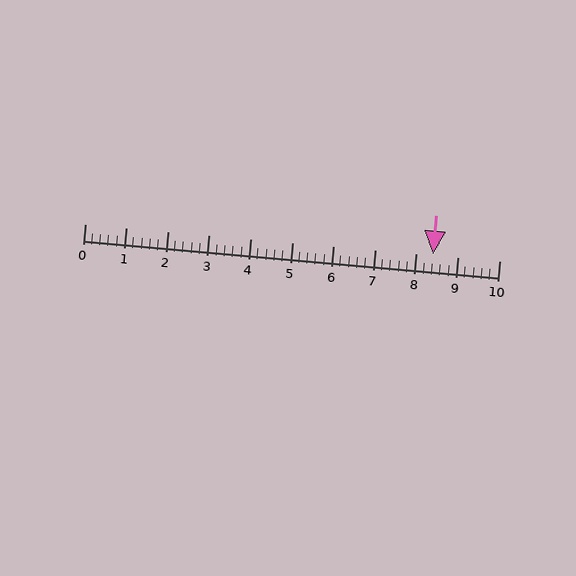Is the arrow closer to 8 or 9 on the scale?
The arrow is closer to 8.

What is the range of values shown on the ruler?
The ruler shows values from 0 to 10.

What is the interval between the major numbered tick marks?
The major tick marks are spaced 1 units apart.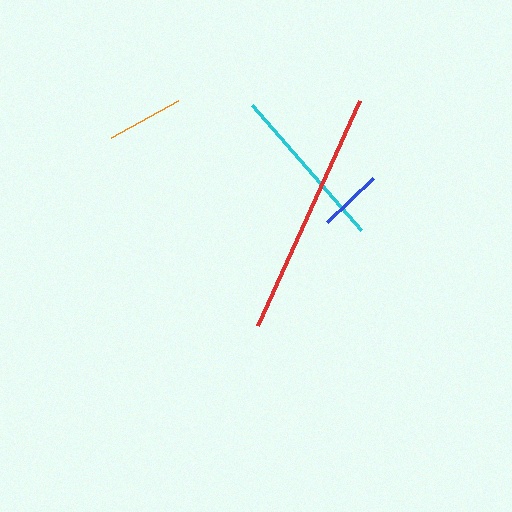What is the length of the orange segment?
The orange segment is approximately 77 pixels long.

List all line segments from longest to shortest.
From longest to shortest: red, cyan, orange, blue.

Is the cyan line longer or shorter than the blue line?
The cyan line is longer than the blue line.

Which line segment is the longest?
The red line is the longest at approximately 247 pixels.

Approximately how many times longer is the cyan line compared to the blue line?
The cyan line is approximately 2.6 times the length of the blue line.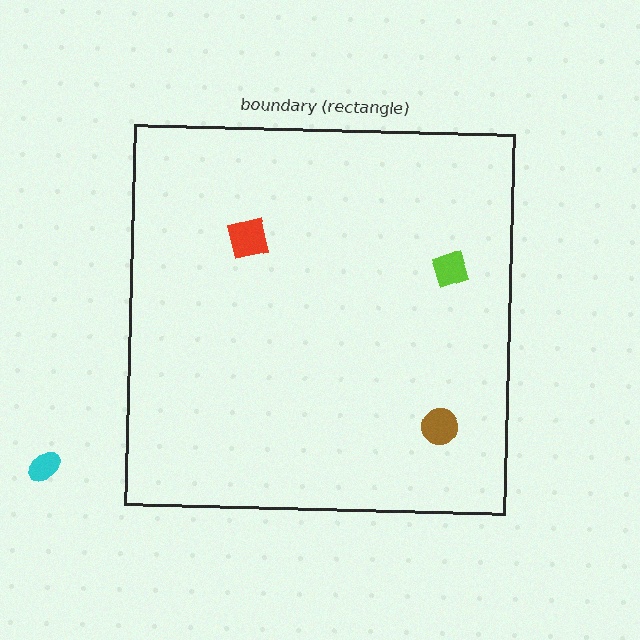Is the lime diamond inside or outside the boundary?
Inside.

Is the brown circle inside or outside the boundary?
Inside.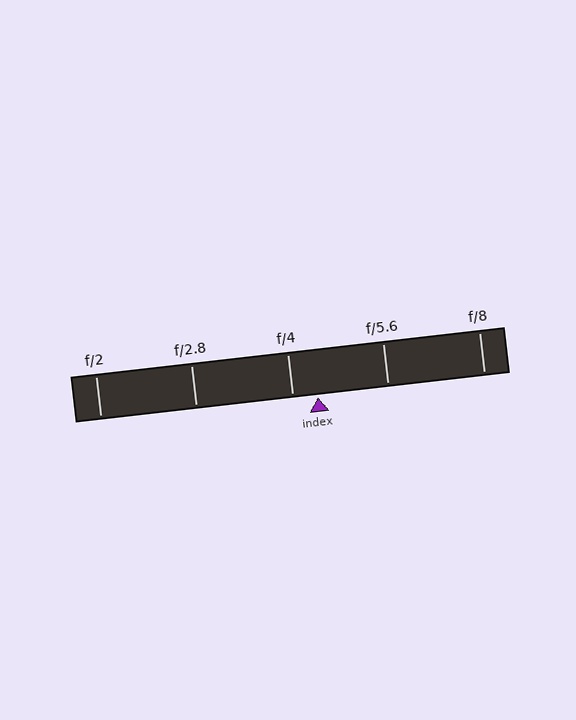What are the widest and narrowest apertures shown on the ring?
The widest aperture shown is f/2 and the narrowest is f/8.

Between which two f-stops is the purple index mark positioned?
The index mark is between f/4 and f/5.6.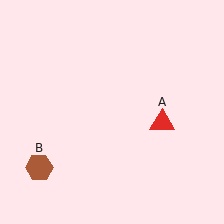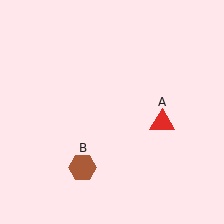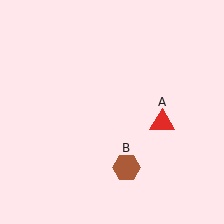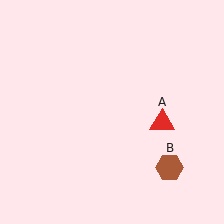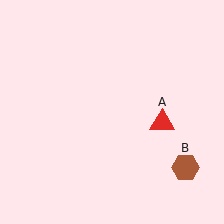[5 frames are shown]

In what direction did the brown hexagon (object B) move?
The brown hexagon (object B) moved right.